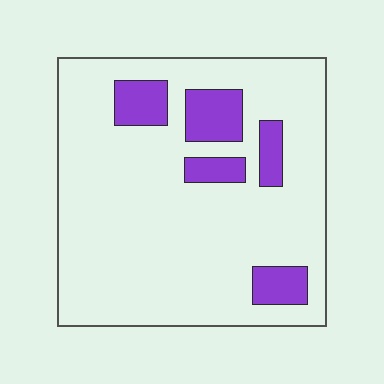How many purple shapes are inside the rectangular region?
5.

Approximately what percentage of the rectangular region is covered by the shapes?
Approximately 15%.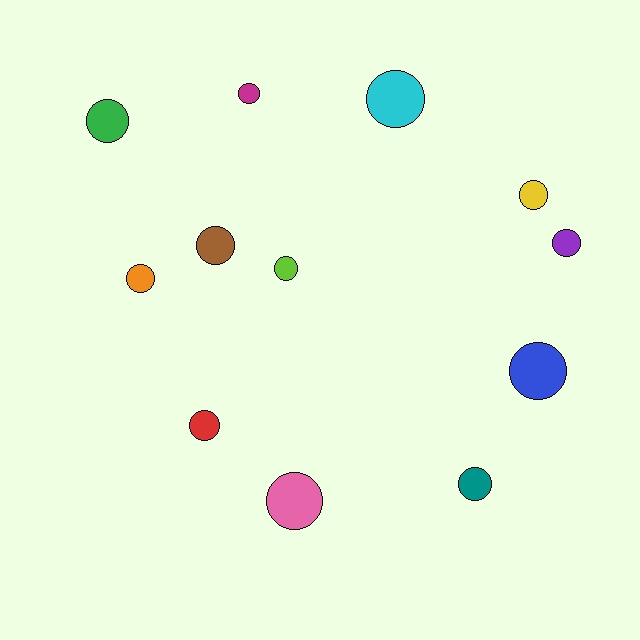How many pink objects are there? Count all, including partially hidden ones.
There is 1 pink object.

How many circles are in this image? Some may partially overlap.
There are 12 circles.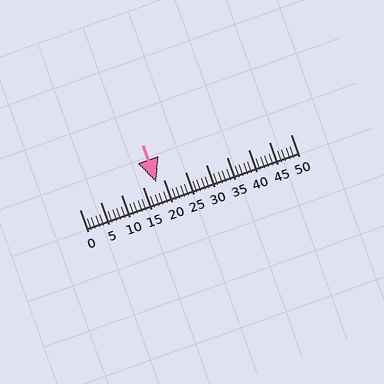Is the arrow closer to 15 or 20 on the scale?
The arrow is closer to 20.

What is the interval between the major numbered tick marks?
The major tick marks are spaced 5 units apart.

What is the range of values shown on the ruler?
The ruler shows values from 0 to 50.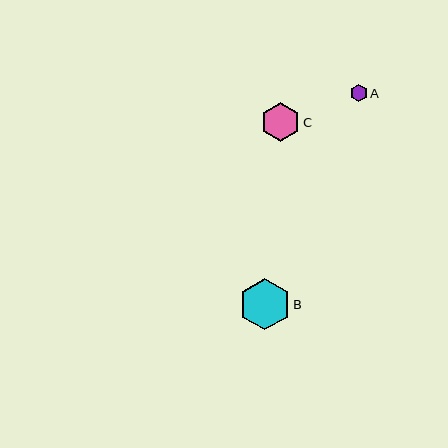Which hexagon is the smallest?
Hexagon A is the smallest with a size of approximately 17 pixels.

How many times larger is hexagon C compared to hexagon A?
Hexagon C is approximately 2.3 times the size of hexagon A.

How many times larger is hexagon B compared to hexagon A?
Hexagon B is approximately 3.0 times the size of hexagon A.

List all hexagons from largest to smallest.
From largest to smallest: B, C, A.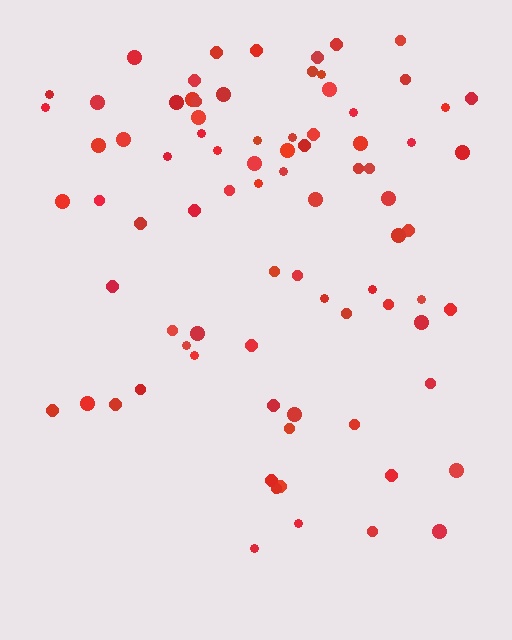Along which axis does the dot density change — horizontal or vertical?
Vertical.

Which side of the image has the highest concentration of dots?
The top.